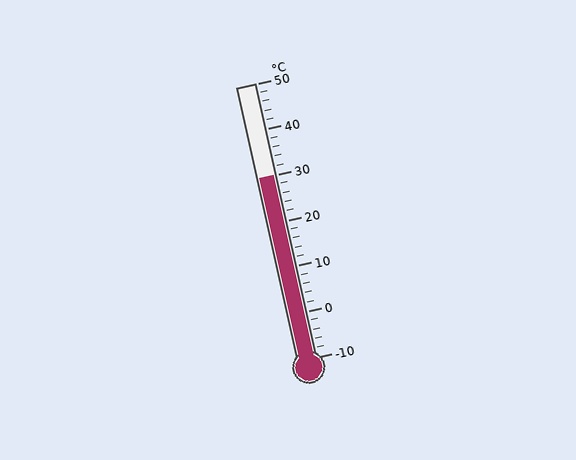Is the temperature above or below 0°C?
The temperature is above 0°C.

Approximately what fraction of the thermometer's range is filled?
The thermometer is filled to approximately 65% of its range.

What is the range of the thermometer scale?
The thermometer scale ranges from -10°C to 50°C.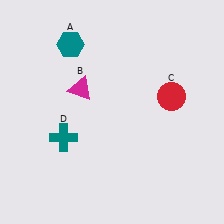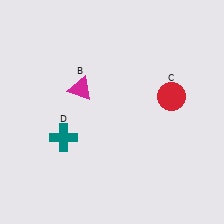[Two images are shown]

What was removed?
The teal hexagon (A) was removed in Image 2.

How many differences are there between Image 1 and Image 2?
There is 1 difference between the two images.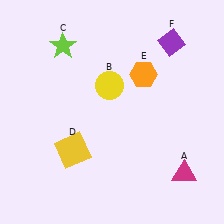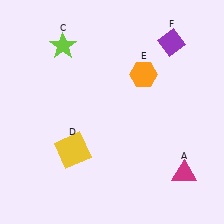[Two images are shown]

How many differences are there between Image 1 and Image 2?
There is 1 difference between the two images.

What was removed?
The yellow circle (B) was removed in Image 2.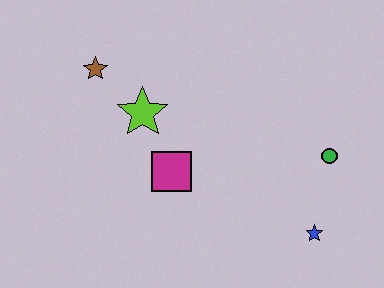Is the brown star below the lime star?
No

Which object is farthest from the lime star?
The blue star is farthest from the lime star.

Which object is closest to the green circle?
The blue star is closest to the green circle.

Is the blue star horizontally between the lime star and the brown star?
No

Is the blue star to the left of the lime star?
No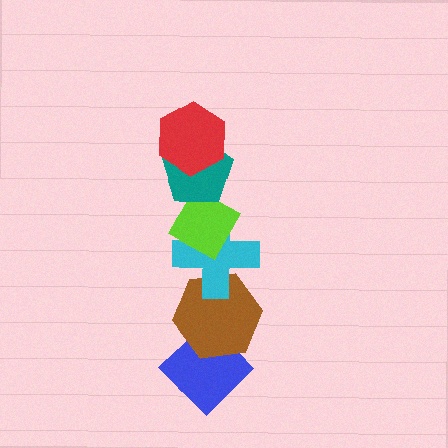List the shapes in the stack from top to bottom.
From top to bottom: the red hexagon, the teal pentagon, the lime diamond, the cyan cross, the brown hexagon, the blue diamond.